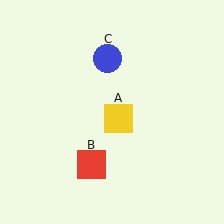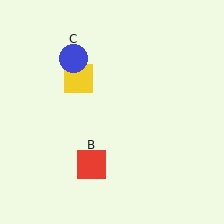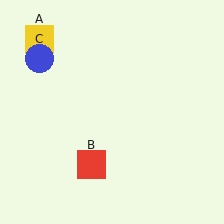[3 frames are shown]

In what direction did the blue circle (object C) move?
The blue circle (object C) moved left.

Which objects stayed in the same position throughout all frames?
Red square (object B) remained stationary.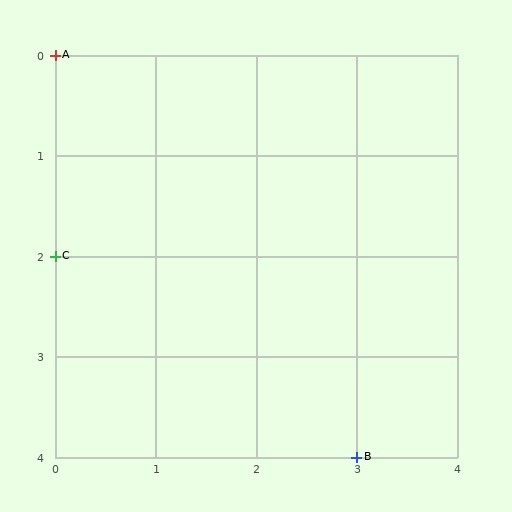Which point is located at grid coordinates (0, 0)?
Point A is at (0, 0).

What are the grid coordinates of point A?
Point A is at grid coordinates (0, 0).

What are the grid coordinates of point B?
Point B is at grid coordinates (3, 4).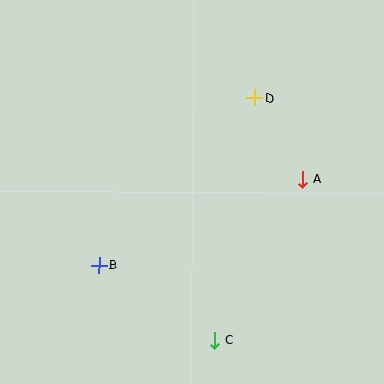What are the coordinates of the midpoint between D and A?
The midpoint between D and A is at (279, 139).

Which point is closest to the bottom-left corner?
Point B is closest to the bottom-left corner.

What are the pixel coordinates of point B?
Point B is at (99, 266).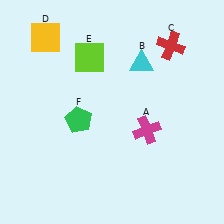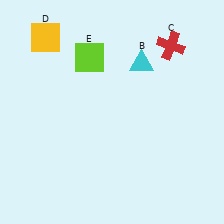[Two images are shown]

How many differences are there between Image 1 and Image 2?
There are 2 differences between the two images.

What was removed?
The green pentagon (F), the magenta cross (A) were removed in Image 2.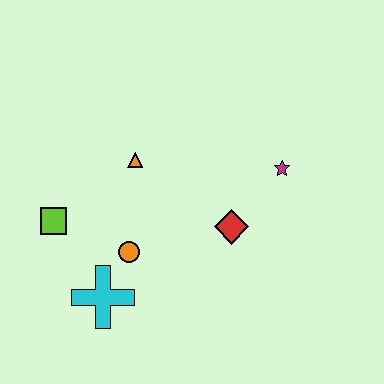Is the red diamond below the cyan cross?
No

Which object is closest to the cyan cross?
The orange circle is closest to the cyan cross.